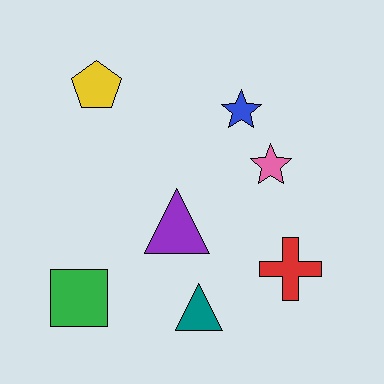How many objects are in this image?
There are 7 objects.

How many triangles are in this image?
There are 2 triangles.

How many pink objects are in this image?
There is 1 pink object.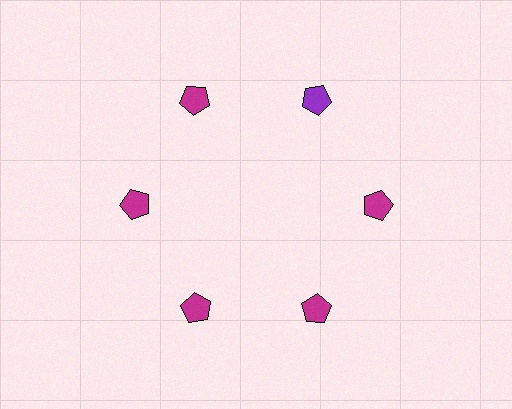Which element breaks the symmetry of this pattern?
The purple pentagon at roughly the 1 o'clock position breaks the symmetry. All other shapes are magenta pentagons.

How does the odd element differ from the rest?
It has a different color: purple instead of magenta.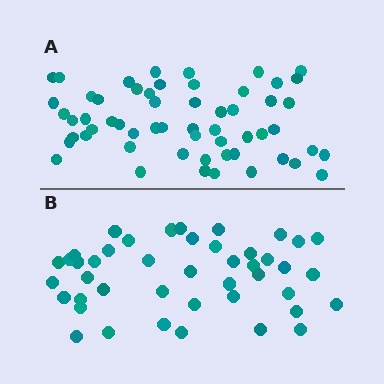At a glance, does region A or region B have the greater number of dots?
Region A (the top region) has more dots.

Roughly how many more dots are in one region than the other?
Region A has approximately 15 more dots than region B.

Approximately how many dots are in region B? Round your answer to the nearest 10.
About 40 dots. (The exact count is 44, which rounds to 40.)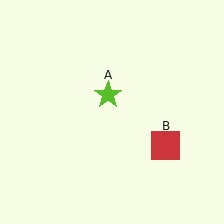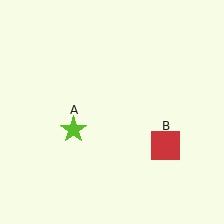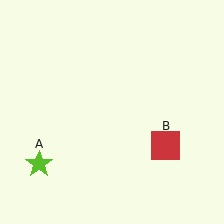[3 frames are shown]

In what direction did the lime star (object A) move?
The lime star (object A) moved down and to the left.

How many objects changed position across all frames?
1 object changed position: lime star (object A).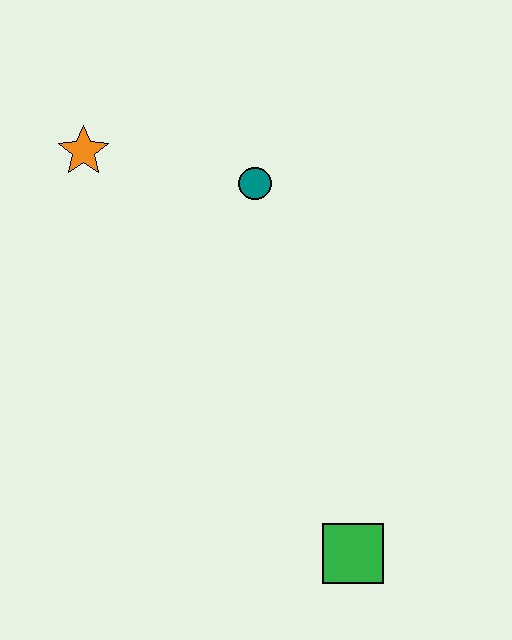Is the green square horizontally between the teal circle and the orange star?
No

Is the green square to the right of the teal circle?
Yes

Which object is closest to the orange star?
The teal circle is closest to the orange star.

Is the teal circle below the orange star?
Yes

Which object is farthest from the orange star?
The green square is farthest from the orange star.